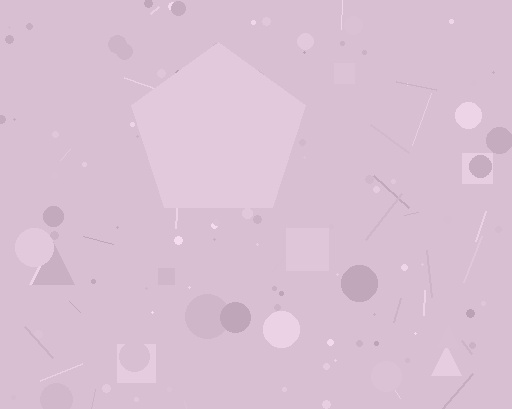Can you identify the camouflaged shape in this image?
The camouflaged shape is a pentagon.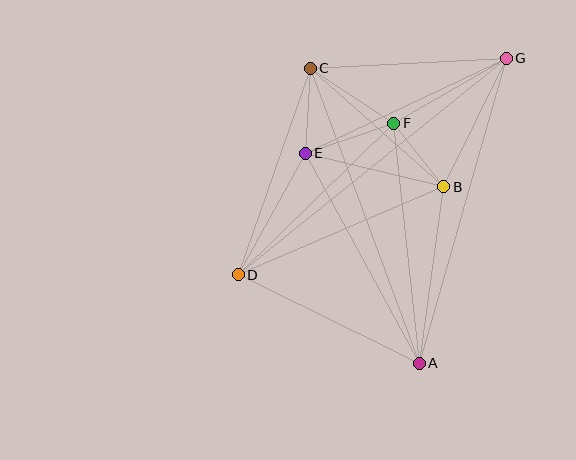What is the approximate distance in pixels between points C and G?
The distance between C and G is approximately 196 pixels.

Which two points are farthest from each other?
Points D and G are farthest from each other.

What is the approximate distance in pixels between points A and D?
The distance between A and D is approximately 201 pixels.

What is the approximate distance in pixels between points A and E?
The distance between A and E is approximately 239 pixels.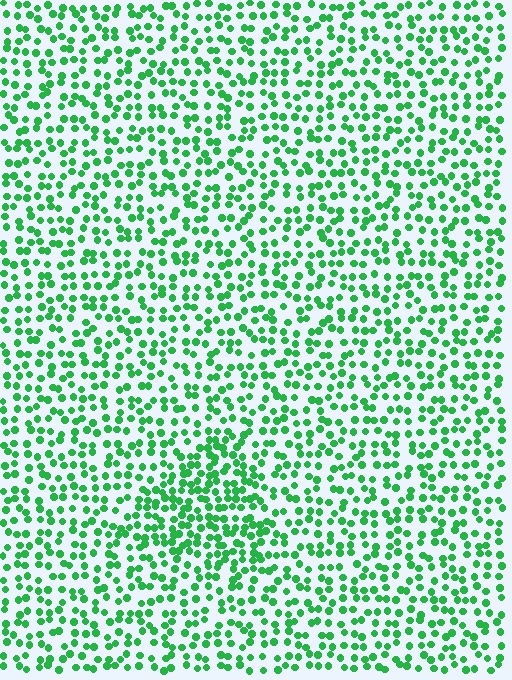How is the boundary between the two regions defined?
The boundary is defined by a change in element density (approximately 1.6x ratio). All elements are the same color, size, and shape.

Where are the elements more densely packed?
The elements are more densely packed inside the triangle boundary.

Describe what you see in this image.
The image contains small green elements arranged at two different densities. A triangle-shaped region is visible where the elements are more densely packed than the surrounding area.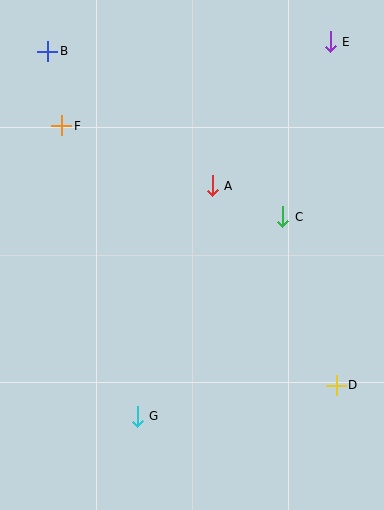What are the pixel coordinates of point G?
Point G is at (137, 416).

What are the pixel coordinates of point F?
Point F is at (62, 126).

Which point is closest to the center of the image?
Point A at (212, 186) is closest to the center.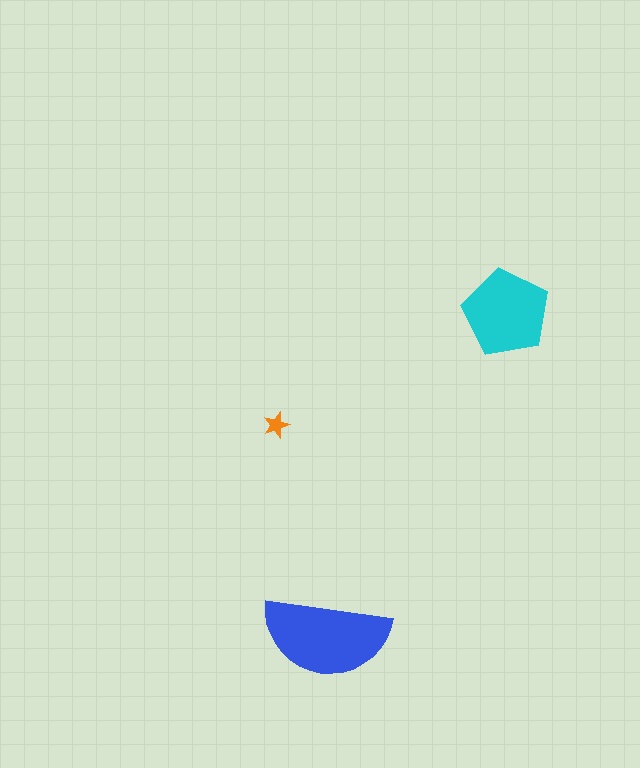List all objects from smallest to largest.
The orange star, the cyan pentagon, the blue semicircle.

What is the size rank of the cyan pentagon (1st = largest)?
2nd.